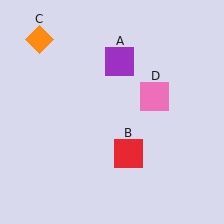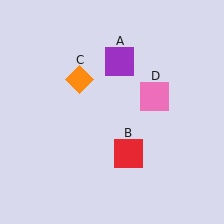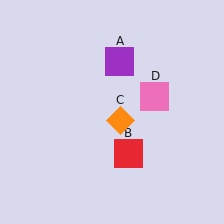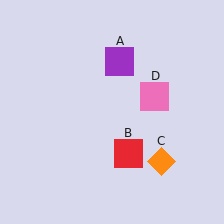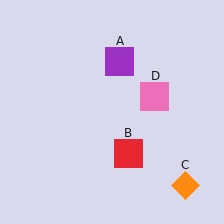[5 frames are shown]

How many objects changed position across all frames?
1 object changed position: orange diamond (object C).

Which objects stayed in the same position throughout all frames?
Purple square (object A) and red square (object B) and pink square (object D) remained stationary.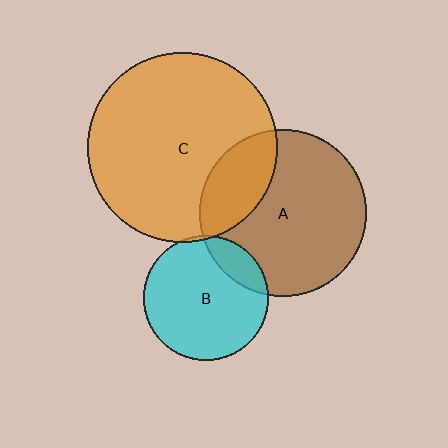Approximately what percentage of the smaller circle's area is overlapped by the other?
Approximately 25%.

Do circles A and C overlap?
Yes.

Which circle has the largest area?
Circle C (orange).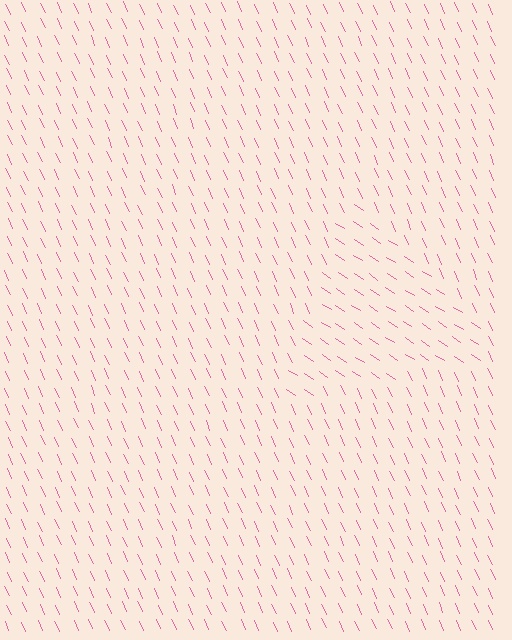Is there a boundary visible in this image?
Yes, there is a texture boundary formed by a change in line orientation.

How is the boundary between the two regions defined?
The boundary is defined purely by a change in line orientation (approximately 32 degrees difference). All lines are the same color and thickness.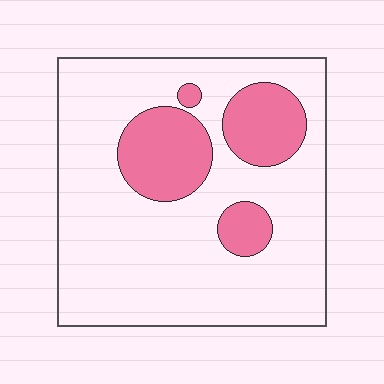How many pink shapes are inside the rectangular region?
4.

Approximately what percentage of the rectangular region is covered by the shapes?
Approximately 20%.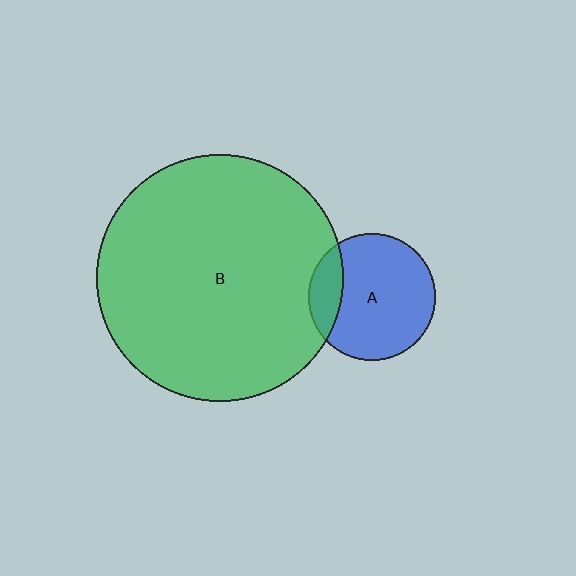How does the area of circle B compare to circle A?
Approximately 3.8 times.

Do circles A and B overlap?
Yes.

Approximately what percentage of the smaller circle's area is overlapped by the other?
Approximately 20%.